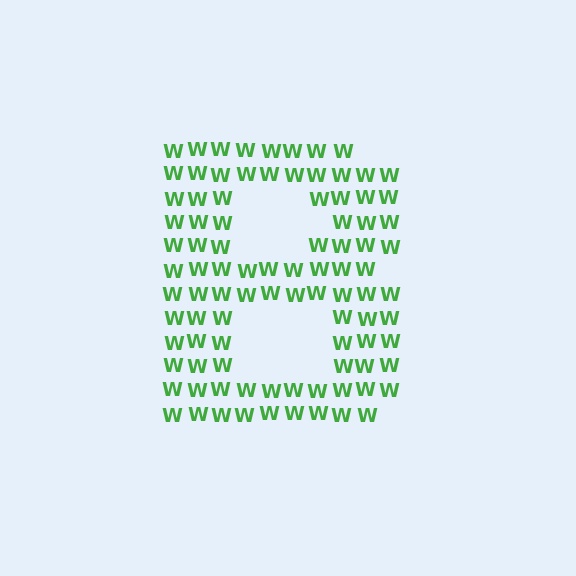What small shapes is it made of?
It is made of small letter W's.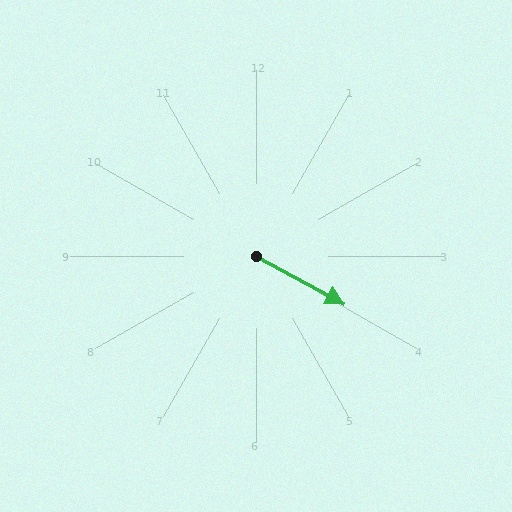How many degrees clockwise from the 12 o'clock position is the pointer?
Approximately 118 degrees.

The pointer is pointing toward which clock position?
Roughly 4 o'clock.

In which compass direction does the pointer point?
Southeast.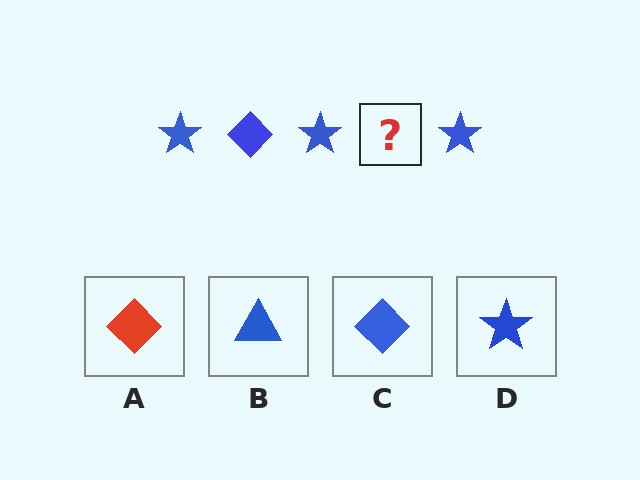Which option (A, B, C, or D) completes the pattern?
C.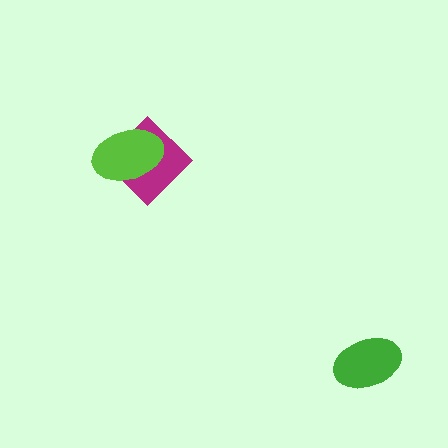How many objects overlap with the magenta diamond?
1 object overlaps with the magenta diamond.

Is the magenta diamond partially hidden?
Yes, it is partially covered by another shape.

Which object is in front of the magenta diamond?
The lime ellipse is in front of the magenta diamond.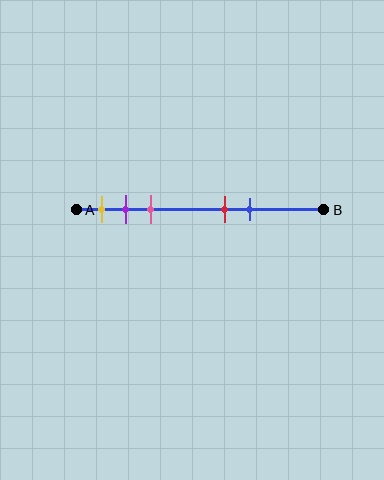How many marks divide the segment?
There are 5 marks dividing the segment.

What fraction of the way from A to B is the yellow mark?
The yellow mark is approximately 10% (0.1) of the way from A to B.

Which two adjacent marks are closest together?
The purple and pink marks are the closest adjacent pair.